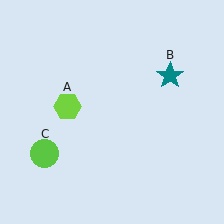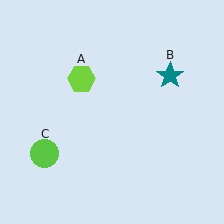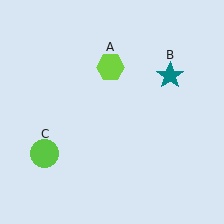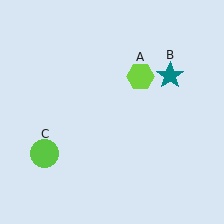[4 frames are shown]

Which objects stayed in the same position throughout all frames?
Teal star (object B) and lime circle (object C) remained stationary.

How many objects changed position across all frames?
1 object changed position: lime hexagon (object A).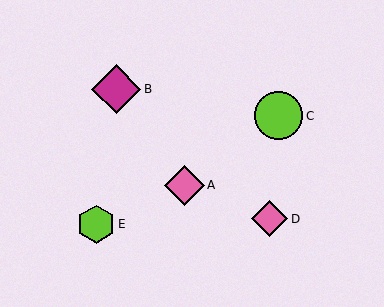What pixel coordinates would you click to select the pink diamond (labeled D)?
Click at (269, 219) to select the pink diamond D.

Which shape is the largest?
The magenta diamond (labeled B) is the largest.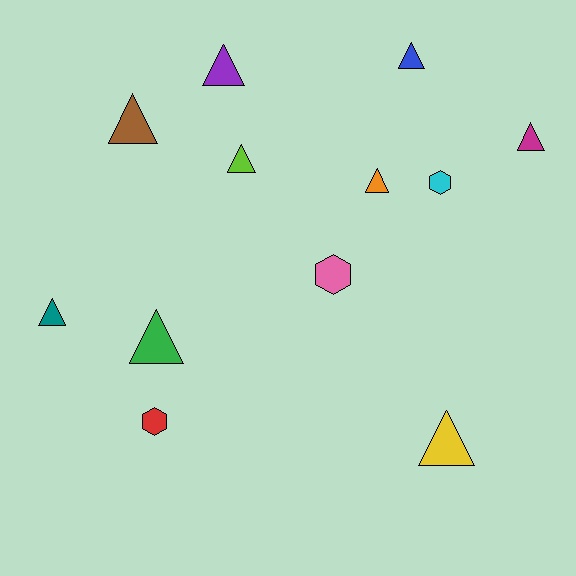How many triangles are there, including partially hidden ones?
There are 9 triangles.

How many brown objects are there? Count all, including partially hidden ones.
There is 1 brown object.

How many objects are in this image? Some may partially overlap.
There are 12 objects.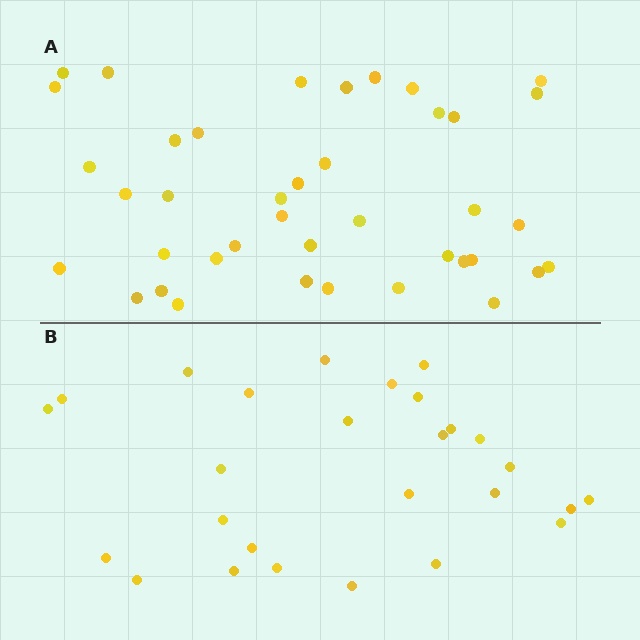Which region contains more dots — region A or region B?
Region A (the top region) has more dots.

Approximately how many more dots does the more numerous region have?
Region A has approximately 15 more dots than region B.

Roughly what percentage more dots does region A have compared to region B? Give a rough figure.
About 50% more.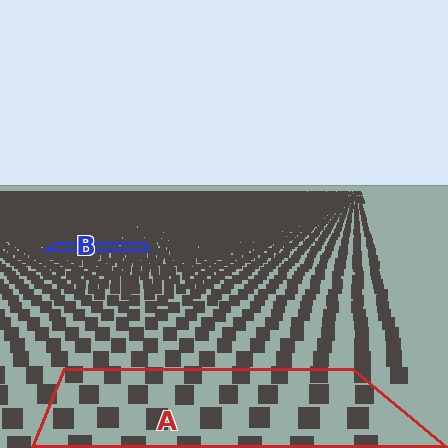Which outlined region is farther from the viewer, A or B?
Region B is farther from the viewer — the texture elements inside it appear smaller and more densely packed.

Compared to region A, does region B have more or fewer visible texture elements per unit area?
Region B has more texture elements per unit area — they are packed more densely because it is farther away.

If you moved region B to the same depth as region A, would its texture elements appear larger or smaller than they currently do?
They would appear larger. At a closer depth, the same texture elements are projected at a bigger on-screen size.